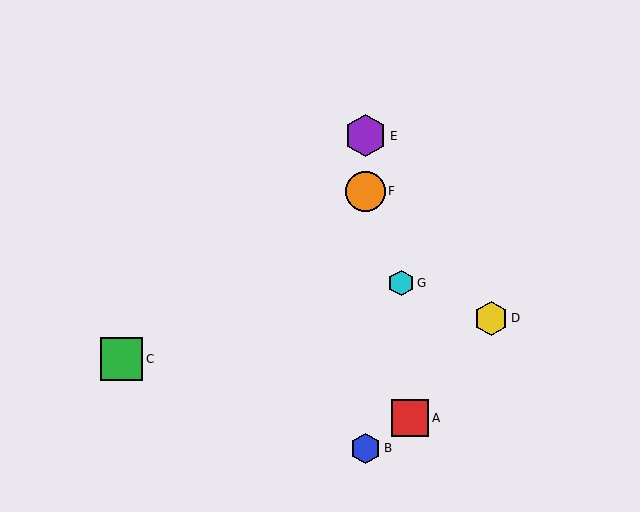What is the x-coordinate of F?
Object F is at x≈366.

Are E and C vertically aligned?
No, E is at x≈366 and C is at x≈121.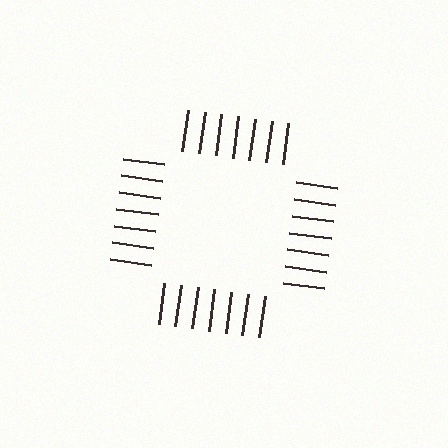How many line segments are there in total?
28 — 7 along each of the 4 edges.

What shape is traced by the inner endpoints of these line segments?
An illusory square — the line segments terminate on its edges but no continuous stroke is drawn.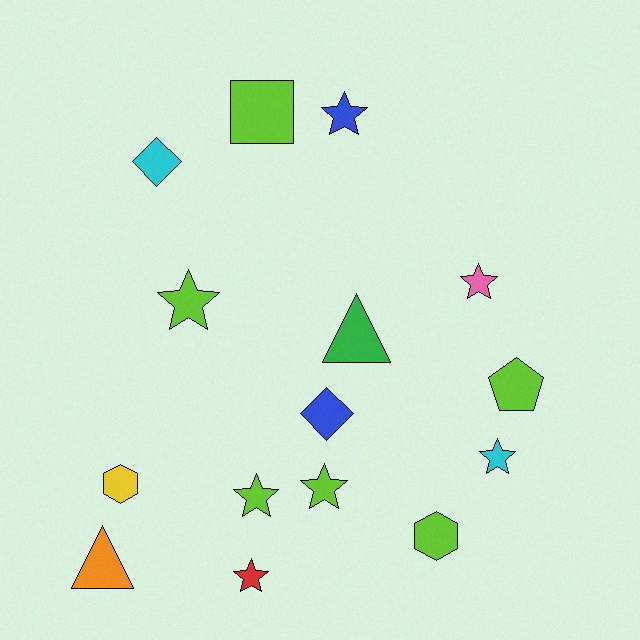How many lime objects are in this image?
There are 6 lime objects.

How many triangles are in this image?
There are 2 triangles.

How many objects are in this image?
There are 15 objects.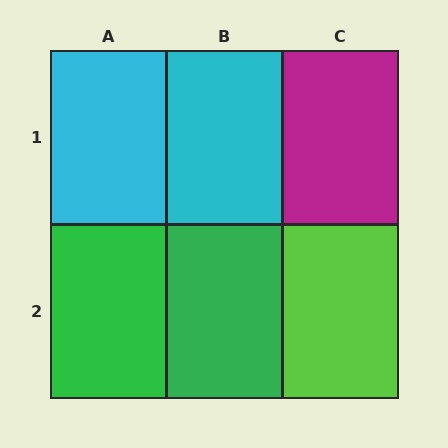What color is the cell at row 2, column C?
Lime.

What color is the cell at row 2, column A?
Green.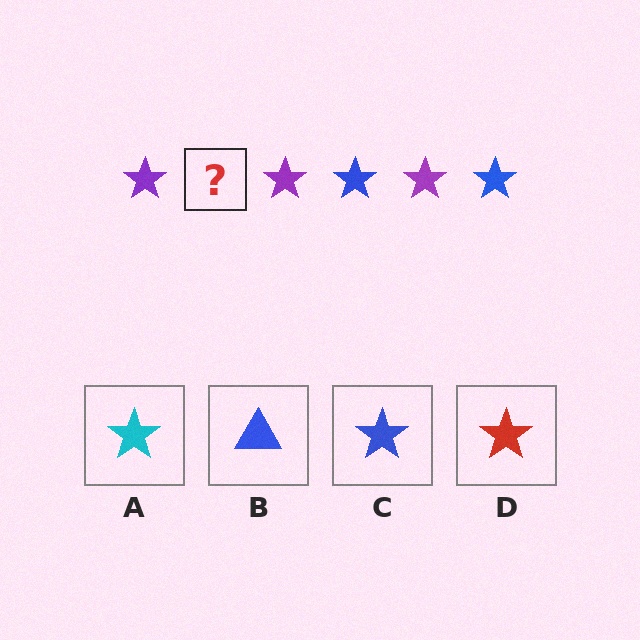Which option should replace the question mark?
Option C.